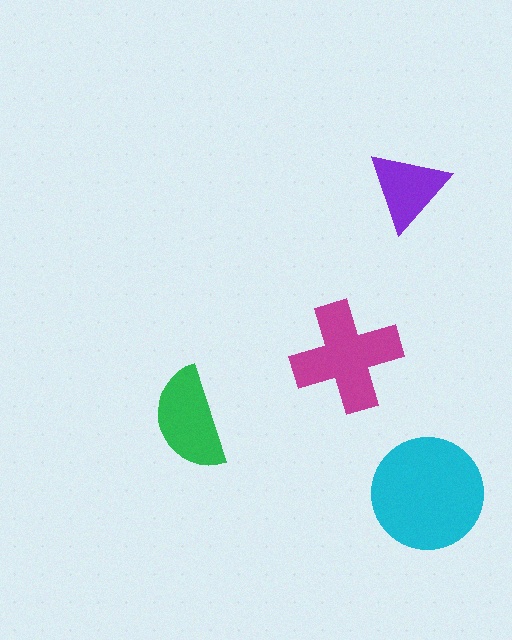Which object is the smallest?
The purple triangle.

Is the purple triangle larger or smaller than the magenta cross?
Smaller.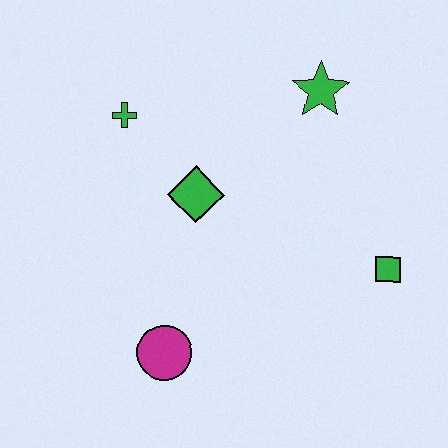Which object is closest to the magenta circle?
The green diamond is closest to the magenta circle.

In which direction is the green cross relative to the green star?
The green cross is to the left of the green star.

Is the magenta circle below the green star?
Yes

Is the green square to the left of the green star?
No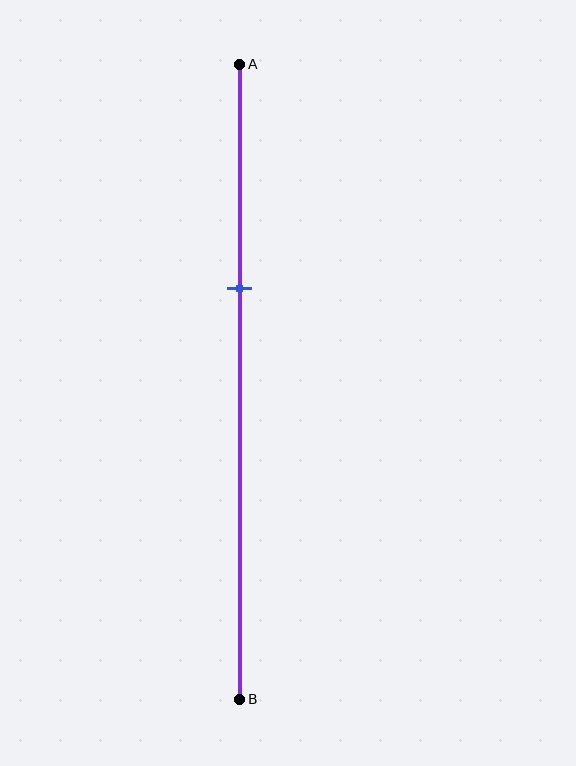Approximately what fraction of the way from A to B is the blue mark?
The blue mark is approximately 35% of the way from A to B.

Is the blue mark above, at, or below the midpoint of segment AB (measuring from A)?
The blue mark is above the midpoint of segment AB.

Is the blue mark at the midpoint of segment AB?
No, the mark is at about 35% from A, not at the 50% midpoint.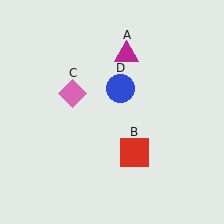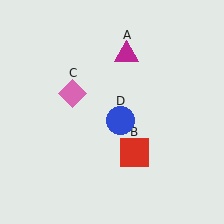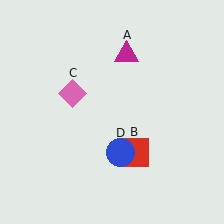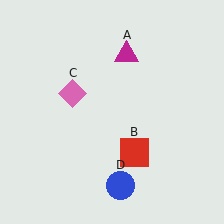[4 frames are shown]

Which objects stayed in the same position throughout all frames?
Magenta triangle (object A) and red square (object B) and pink diamond (object C) remained stationary.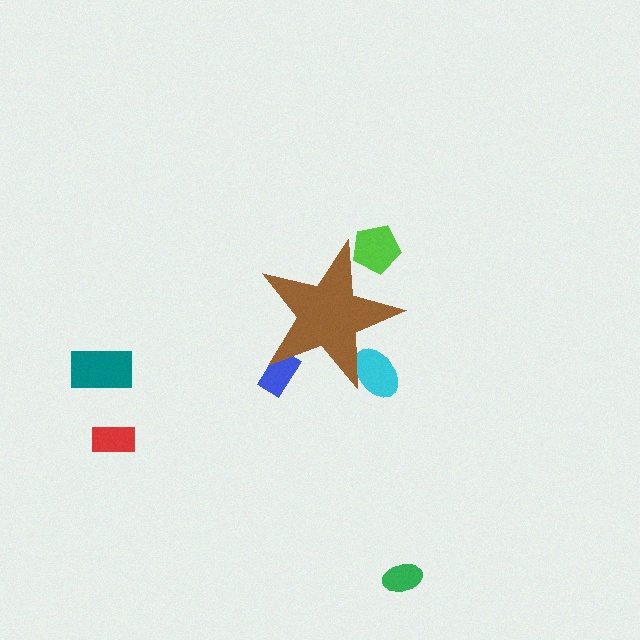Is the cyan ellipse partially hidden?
Yes, the cyan ellipse is partially hidden behind the brown star.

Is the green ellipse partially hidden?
No, the green ellipse is fully visible.